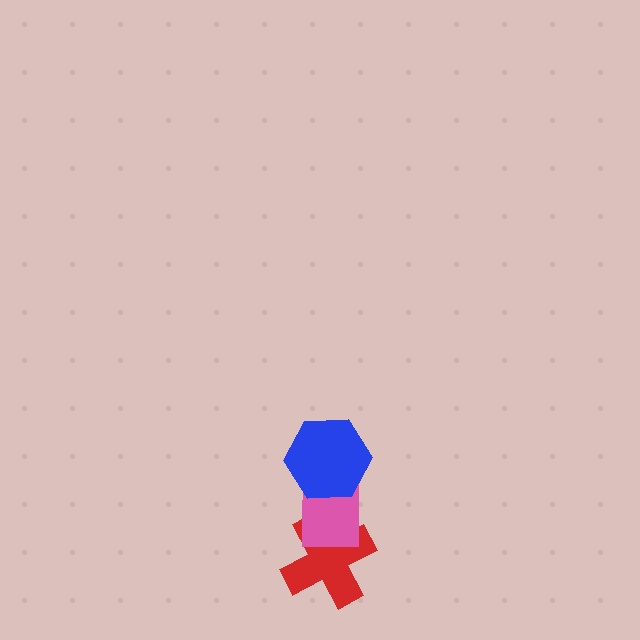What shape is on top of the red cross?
The pink rectangle is on top of the red cross.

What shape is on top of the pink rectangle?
The blue hexagon is on top of the pink rectangle.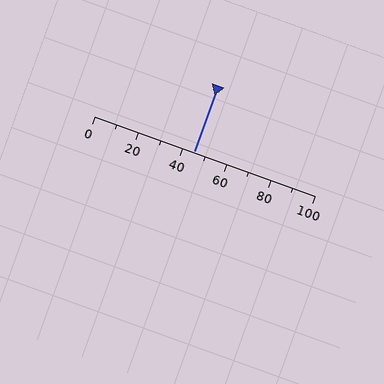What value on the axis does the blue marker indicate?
The marker indicates approximately 45.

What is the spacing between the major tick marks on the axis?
The major ticks are spaced 20 apart.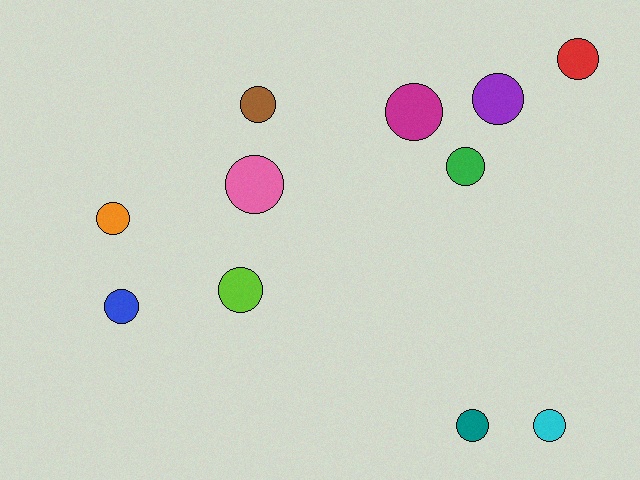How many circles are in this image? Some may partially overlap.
There are 11 circles.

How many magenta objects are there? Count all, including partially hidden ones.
There is 1 magenta object.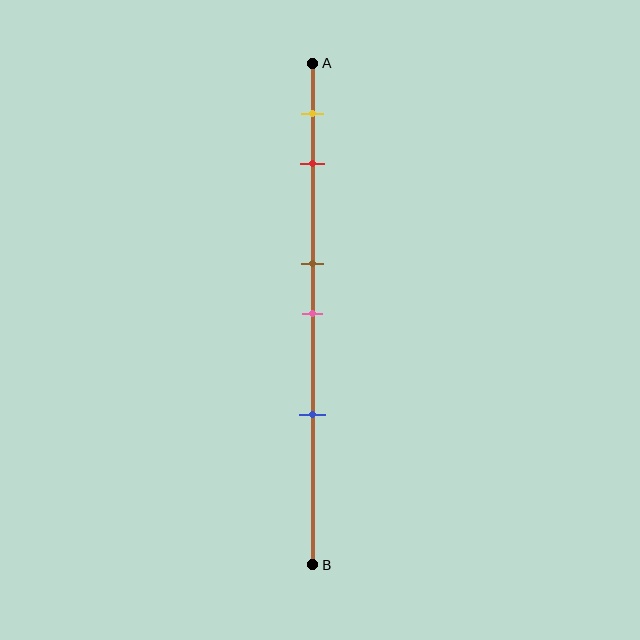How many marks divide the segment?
There are 5 marks dividing the segment.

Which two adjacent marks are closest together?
The brown and pink marks are the closest adjacent pair.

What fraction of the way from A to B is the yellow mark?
The yellow mark is approximately 10% (0.1) of the way from A to B.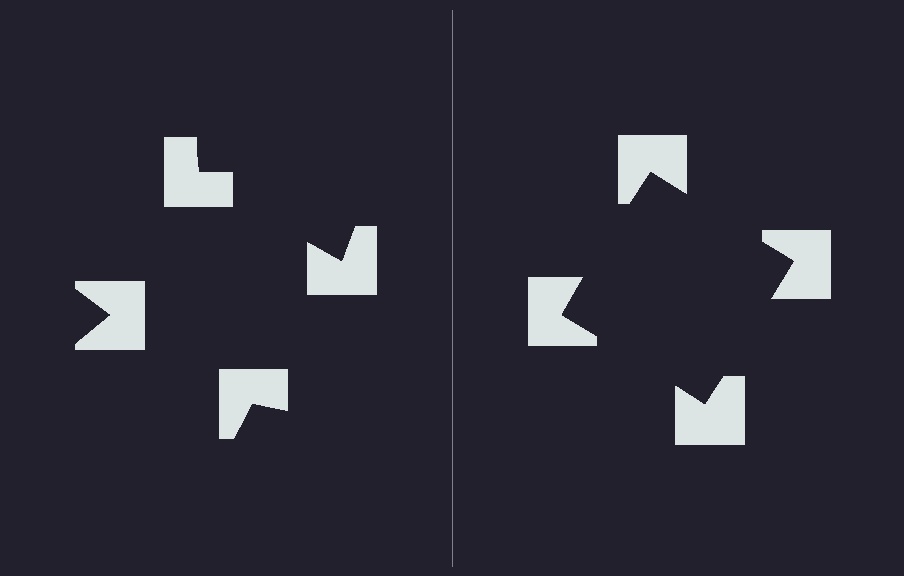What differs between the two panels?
The notched squares are positioned identically on both sides; only the wedge orientations differ. On the right they align to a square; on the left they are misaligned.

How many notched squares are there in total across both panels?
8 — 4 on each side.